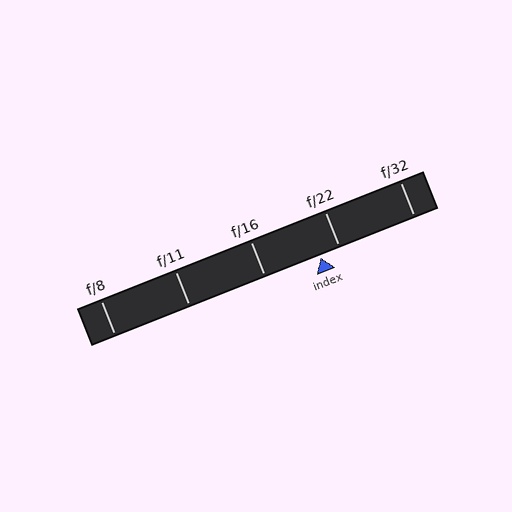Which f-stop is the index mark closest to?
The index mark is closest to f/22.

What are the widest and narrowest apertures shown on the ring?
The widest aperture shown is f/8 and the narrowest is f/32.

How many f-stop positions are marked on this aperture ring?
There are 5 f-stop positions marked.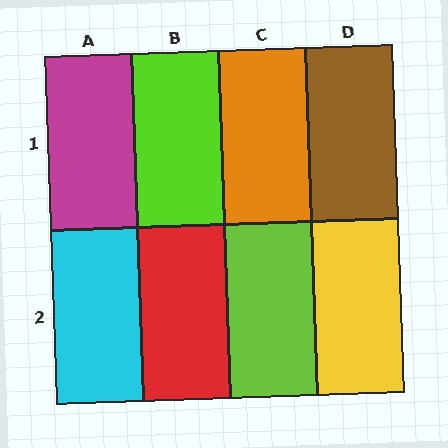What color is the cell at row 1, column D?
Brown.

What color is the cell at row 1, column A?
Magenta.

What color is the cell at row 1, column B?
Lime.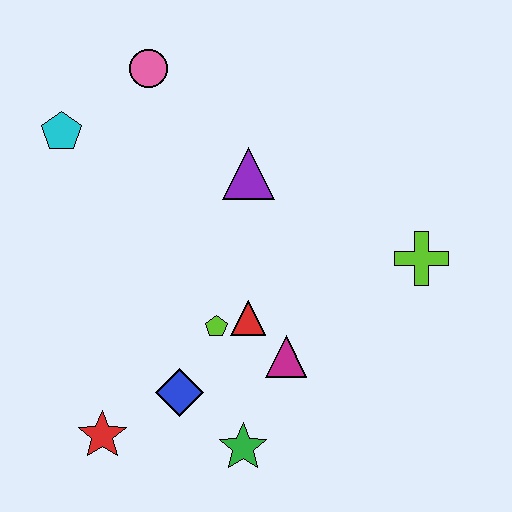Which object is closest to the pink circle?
The cyan pentagon is closest to the pink circle.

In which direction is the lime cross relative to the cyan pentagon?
The lime cross is to the right of the cyan pentagon.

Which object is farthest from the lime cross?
The cyan pentagon is farthest from the lime cross.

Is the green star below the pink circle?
Yes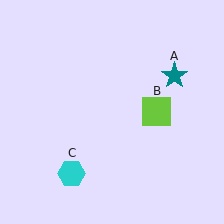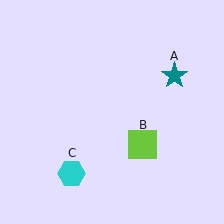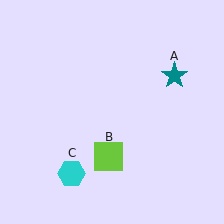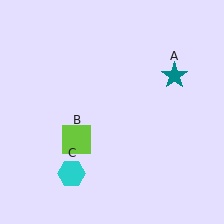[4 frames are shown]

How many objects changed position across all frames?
1 object changed position: lime square (object B).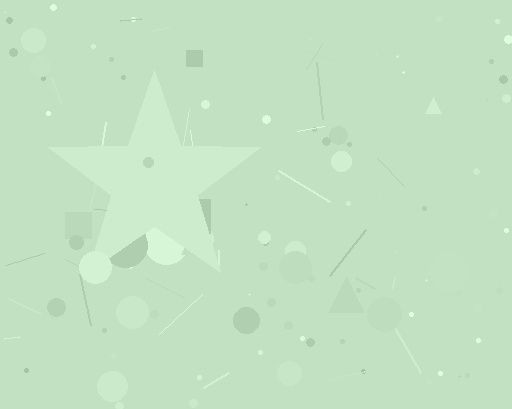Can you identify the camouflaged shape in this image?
The camouflaged shape is a star.